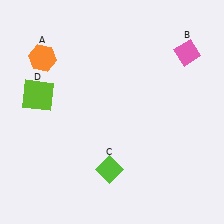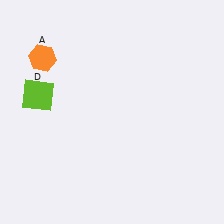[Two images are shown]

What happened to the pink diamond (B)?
The pink diamond (B) was removed in Image 2. It was in the top-right area of Image 1.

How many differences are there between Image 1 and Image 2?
There are 2 differences between the two images.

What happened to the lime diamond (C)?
The lime diamond (C) was removed in Image 2. It was in the bottom-left area of Image 1.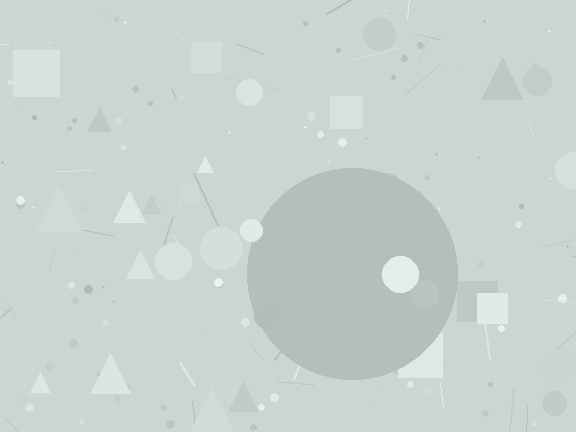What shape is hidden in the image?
A circle is hidden in the image.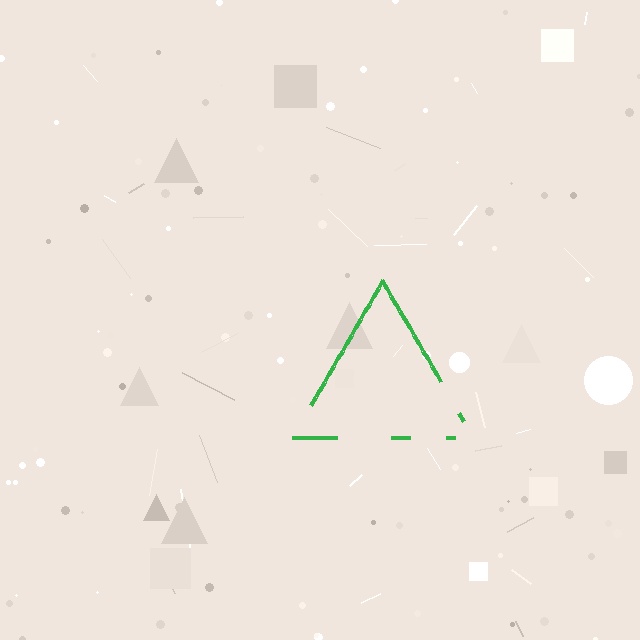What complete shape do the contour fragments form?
The contour fragments form a triangle.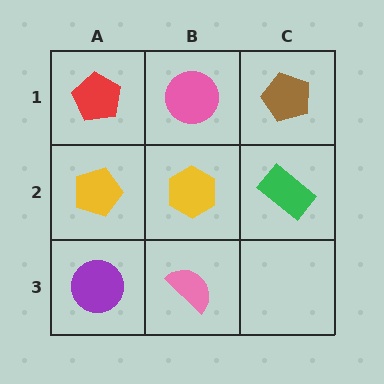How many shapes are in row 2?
3 shapes.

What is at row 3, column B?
A pink semicircle.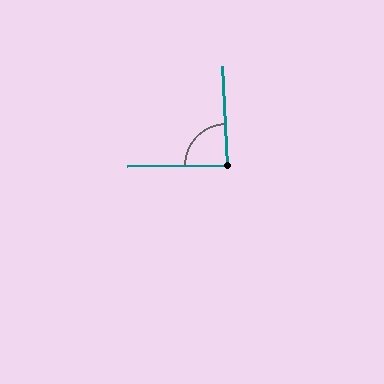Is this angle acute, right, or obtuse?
It is approximately a right angle.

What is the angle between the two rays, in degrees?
Approximately 87 degrees.